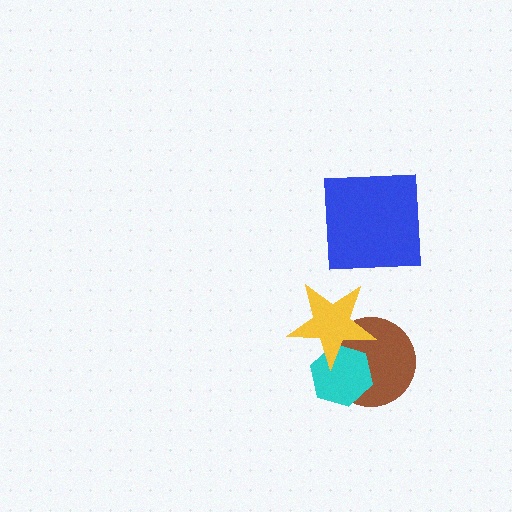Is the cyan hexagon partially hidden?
Yes, it is partially covered by another shape.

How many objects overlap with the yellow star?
2 objects overlap with the yellow star.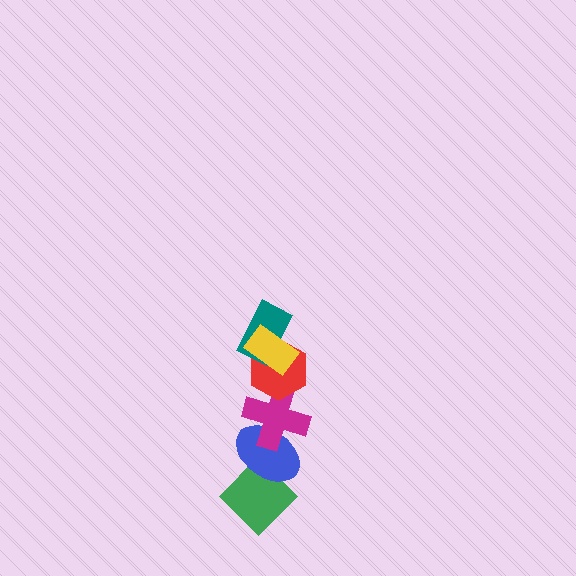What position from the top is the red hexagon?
The red hexagon is 3rd from the top.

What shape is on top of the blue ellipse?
The magenta cross is on top of the blue ellipse.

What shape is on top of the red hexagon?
The teal rectangle is on top of the red hexagon.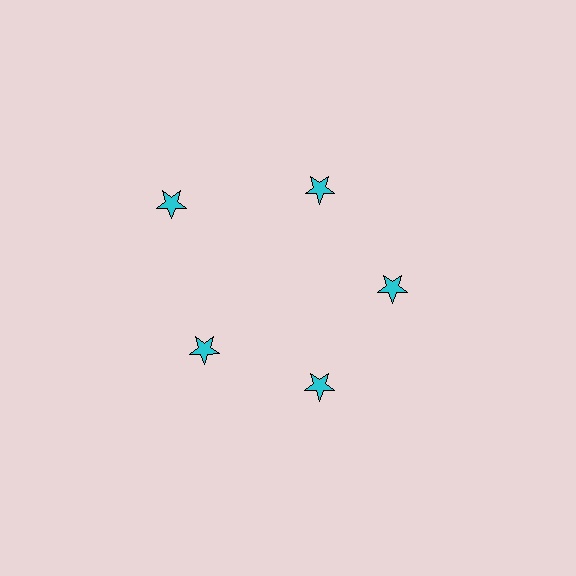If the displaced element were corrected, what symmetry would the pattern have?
It would have 5-fold rotational symmetry — the pattern would map onto itself every 72 degrees.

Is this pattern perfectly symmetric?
No. The 5 cyan stars are arranged in a ring, but one element near the 10 o'clock position is pushed outward from the center, breaking the 5-fold rotational symmetry.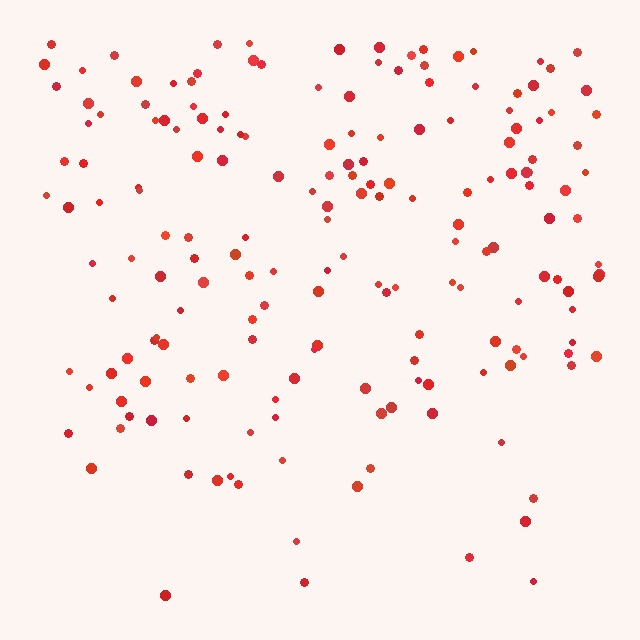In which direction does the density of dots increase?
From bottom to top, with the top side densest.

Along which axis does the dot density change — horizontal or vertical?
Vertical.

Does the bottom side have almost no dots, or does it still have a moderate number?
Still a moderate number, just noticeably fewer than the top.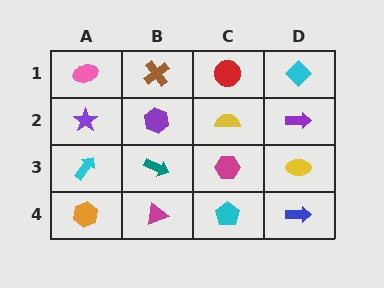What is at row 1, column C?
A red circle.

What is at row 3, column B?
A teal arrow.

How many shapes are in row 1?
4 shapes.